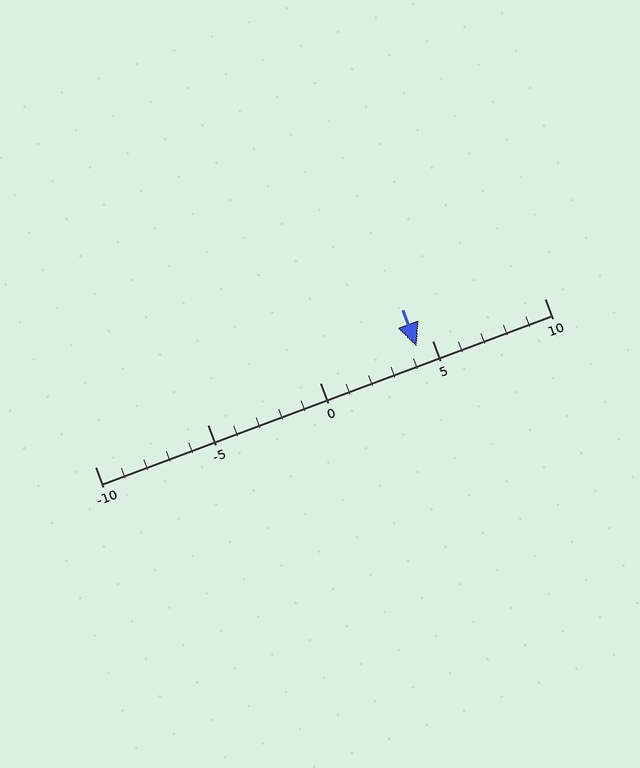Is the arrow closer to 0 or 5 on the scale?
The arrow is closer to 5.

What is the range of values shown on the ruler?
The ruler shows values from -10 to 10.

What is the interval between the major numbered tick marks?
The major tick marks are spaced 5 units apart.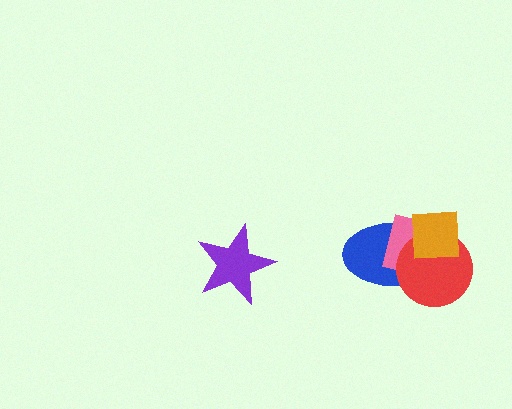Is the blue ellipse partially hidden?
Yes, it is partially covered by another shape.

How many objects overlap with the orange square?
3 objects overlap with the orange square.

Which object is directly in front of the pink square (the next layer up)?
The red circle is directly in front of the pink square.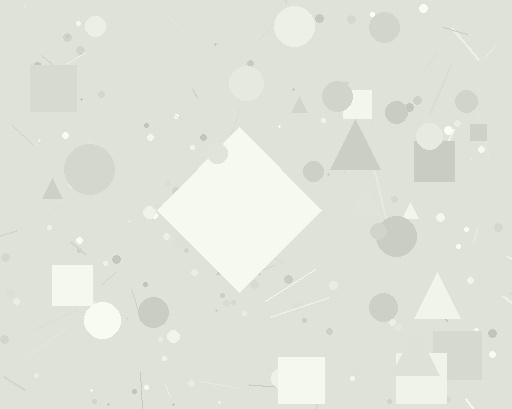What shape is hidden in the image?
A diamond is hidden in the image.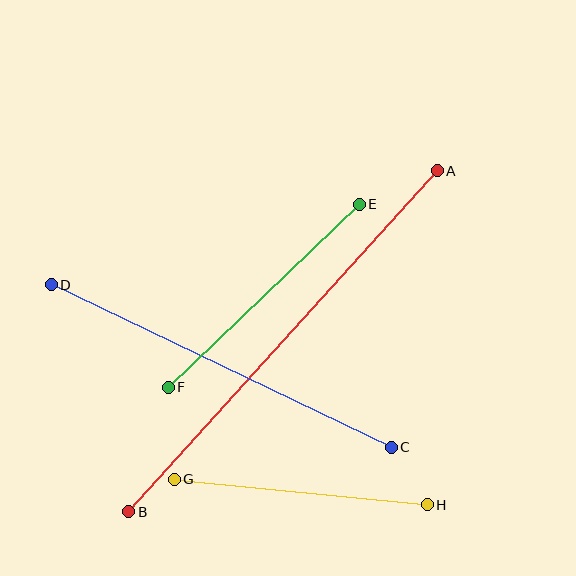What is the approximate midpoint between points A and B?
The midpoint is at approximately (283, 341) pixels.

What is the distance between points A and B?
The distance is approximately 460 pixels.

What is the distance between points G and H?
The distance is approximately 254 pixels.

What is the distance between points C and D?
The distance is approximately 377 pixels.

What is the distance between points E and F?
The distance is approximately 265 pixels.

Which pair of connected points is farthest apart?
Points A and B are farthest apart.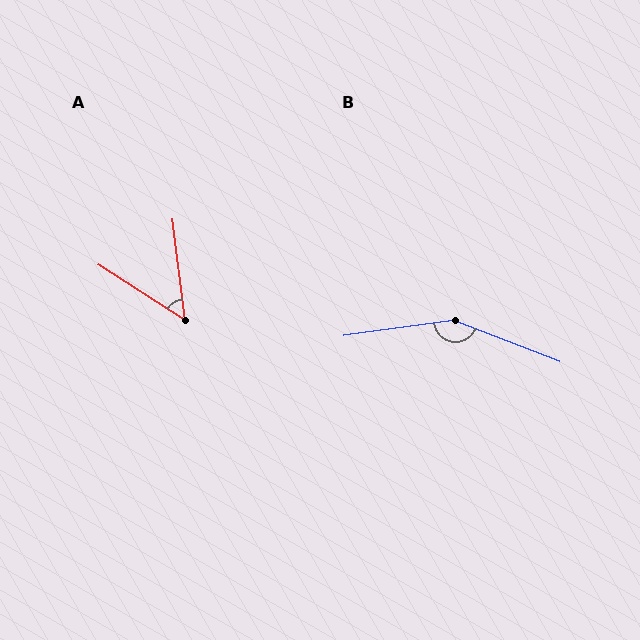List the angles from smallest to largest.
A (50°), B (151°).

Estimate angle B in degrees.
Approximately 151 degrees.